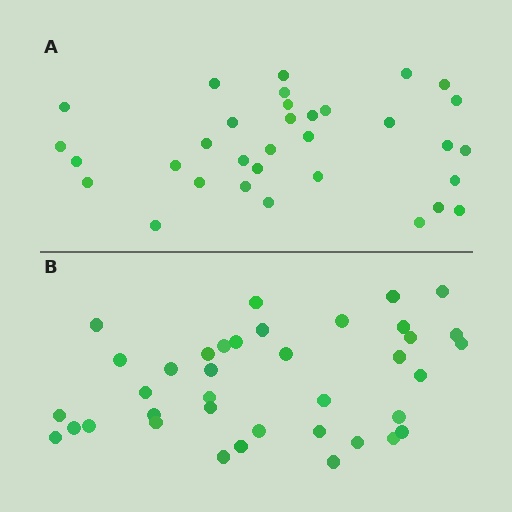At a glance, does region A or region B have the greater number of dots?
Region B (the bottom region) has more dots.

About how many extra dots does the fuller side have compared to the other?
Region B has about 5 more dots than region A.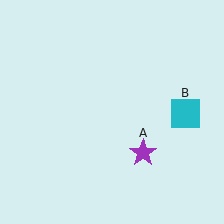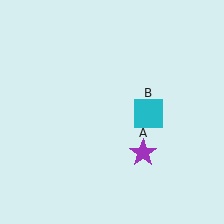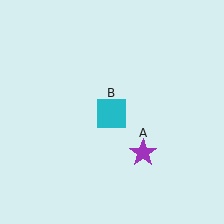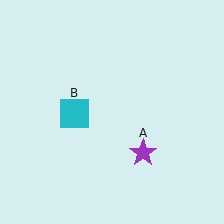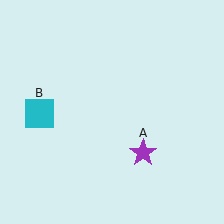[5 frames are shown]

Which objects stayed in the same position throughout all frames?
Purple star (object A) remained stationary.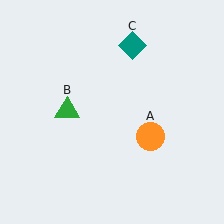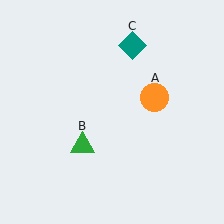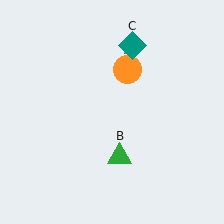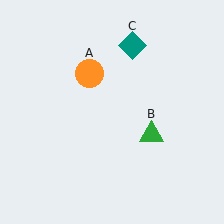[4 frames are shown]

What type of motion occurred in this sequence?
The orange circle (object A), green triangle (object B) rotated counterclockwise around the center of the scene.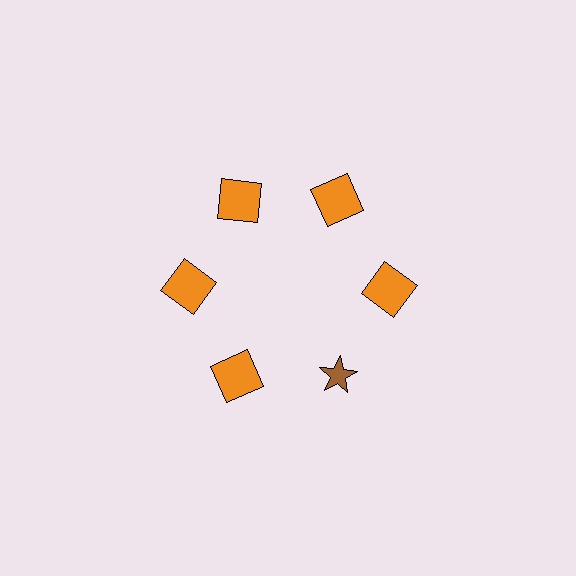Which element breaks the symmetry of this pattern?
The brown star at roughly the 5 o'clock position breaks the symmetry. All other shapes are orange squares.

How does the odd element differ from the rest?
It differs in both color (brown instead of orange) and shape (star instead of square).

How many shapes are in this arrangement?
There are 6 shapes arranged in a ring pattern.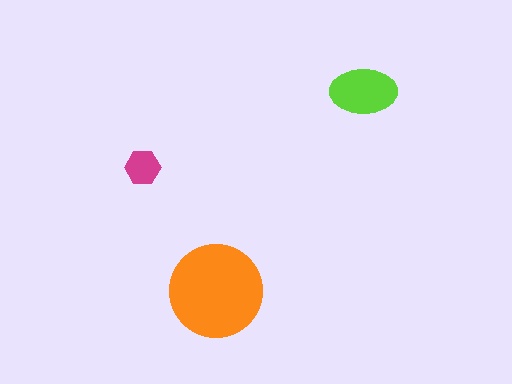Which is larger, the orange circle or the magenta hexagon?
The orange circle.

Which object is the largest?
The orange circle.